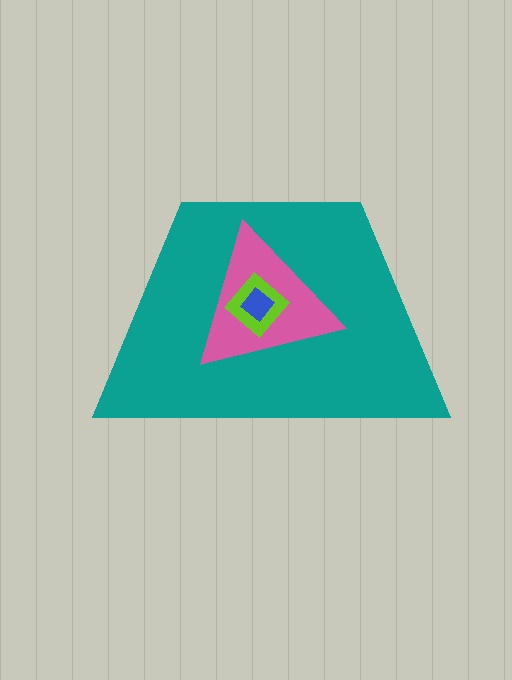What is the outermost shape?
The teal trapezoid.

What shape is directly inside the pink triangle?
The lime diamond.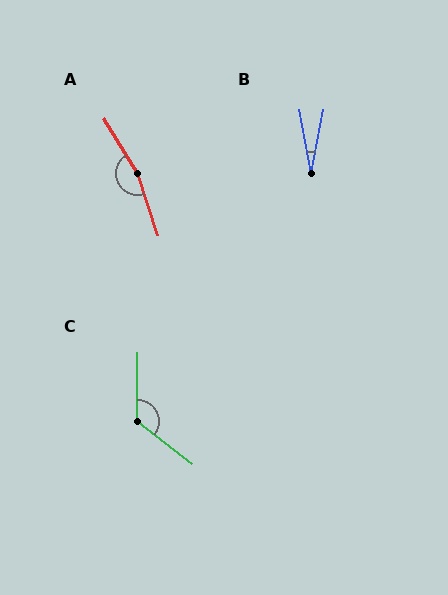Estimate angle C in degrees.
Approximately 127 degrees.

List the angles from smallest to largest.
B (21°), C (127°), A (167°).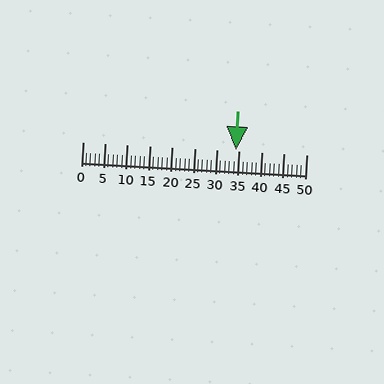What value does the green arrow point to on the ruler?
The green arrow points to approximately 34.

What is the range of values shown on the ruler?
The ruler shows values from 0 to 50.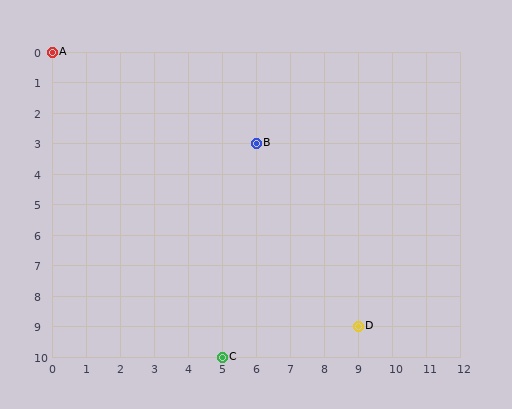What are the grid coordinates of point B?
Point B is at grid coordinates (6, 3).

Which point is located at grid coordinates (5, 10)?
Point C is at (5, 10).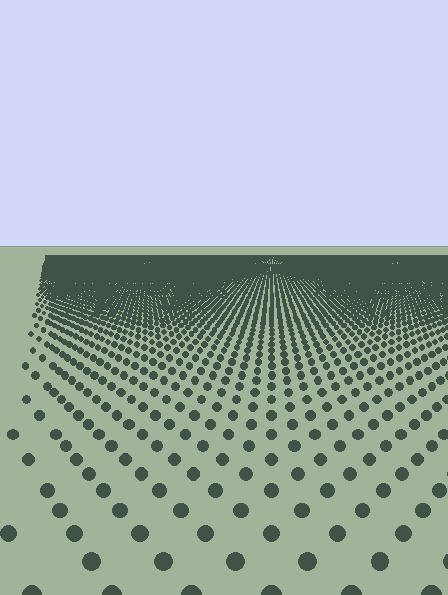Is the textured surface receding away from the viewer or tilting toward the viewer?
The surface is receding away from the viewer. Texture elements get smaller and denser toward the top.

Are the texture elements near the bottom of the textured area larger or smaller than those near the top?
Larger. Near the bottom, elements are closer to the viewer and appear at a bigger on-screen size.